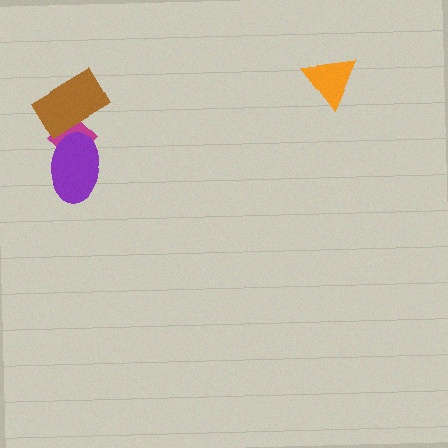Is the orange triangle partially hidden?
No, no other shape covers it.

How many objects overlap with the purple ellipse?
1 object overlaps with the purple ellipse.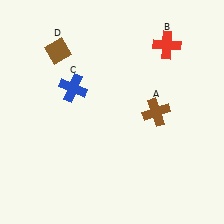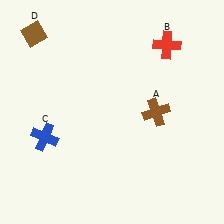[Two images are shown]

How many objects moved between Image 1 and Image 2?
2 objects moved between the two images.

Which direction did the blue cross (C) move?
The blue cross (C) moved down.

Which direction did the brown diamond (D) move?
The brown diamond (D) moved left.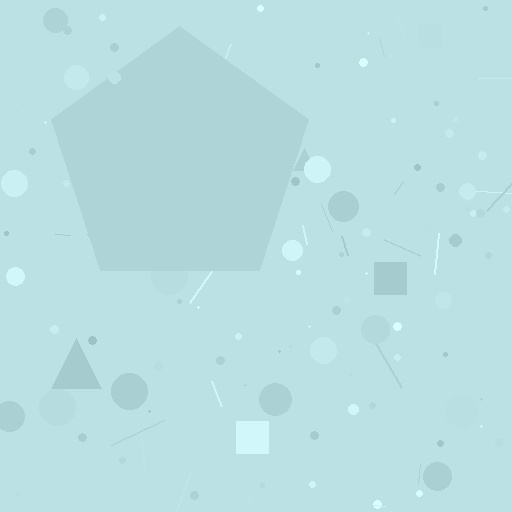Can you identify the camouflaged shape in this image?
The camouflaged shape is a pentagon.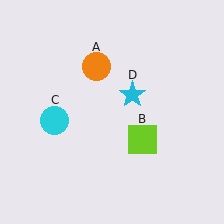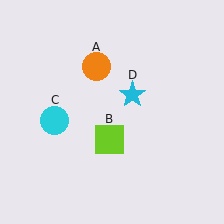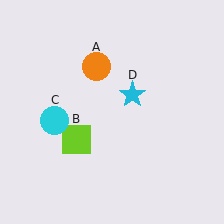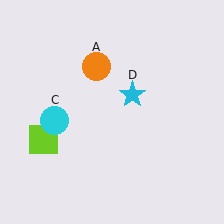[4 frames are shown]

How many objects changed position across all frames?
1 object changed position: lime square (object B).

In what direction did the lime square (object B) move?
The lime square (object B) moved left.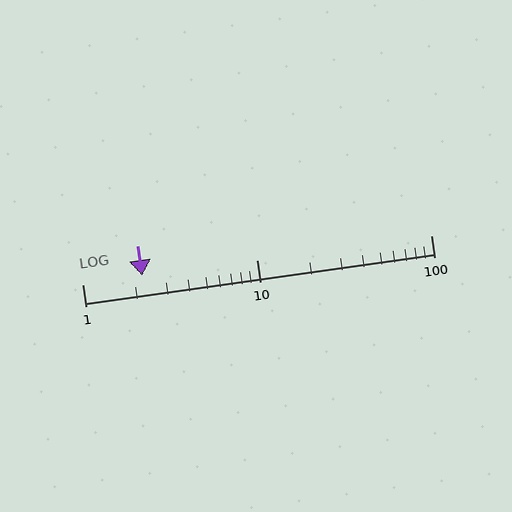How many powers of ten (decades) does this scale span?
The scale spans 2 decades, from 1 to 100.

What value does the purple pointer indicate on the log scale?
The pointer indicates approximately 2.2.